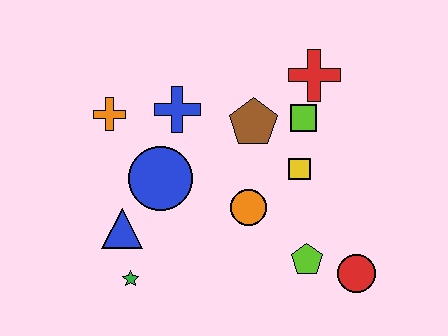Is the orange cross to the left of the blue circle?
Yes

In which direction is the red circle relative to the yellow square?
The red circle is below the yellow square.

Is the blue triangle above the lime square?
No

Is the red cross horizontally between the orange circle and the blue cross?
No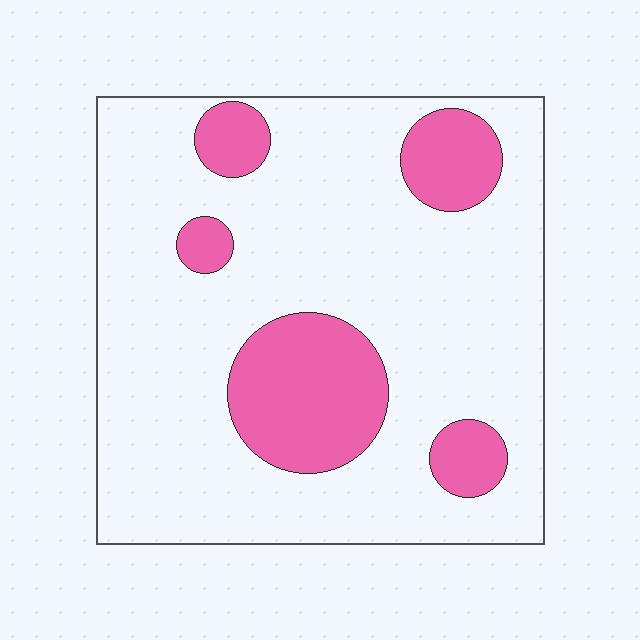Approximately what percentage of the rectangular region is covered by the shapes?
Approximately 20%.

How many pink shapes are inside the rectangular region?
5.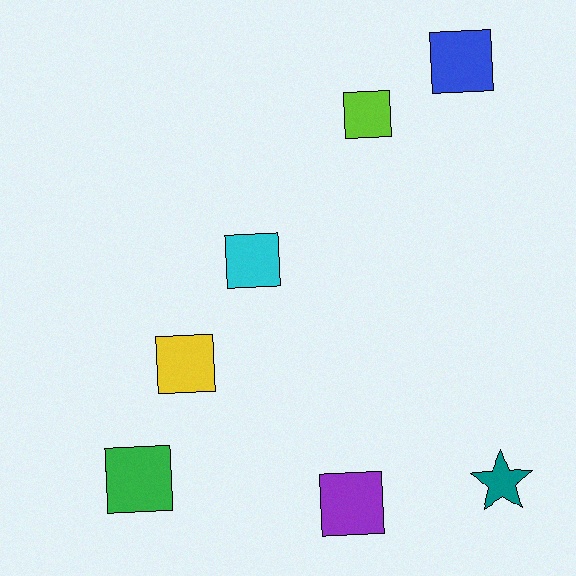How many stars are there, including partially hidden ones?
There is 1 star.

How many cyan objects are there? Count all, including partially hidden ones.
There is 1 cyan object.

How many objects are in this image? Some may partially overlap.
There are 7 objects.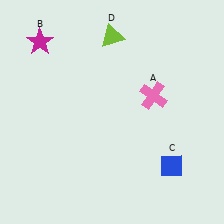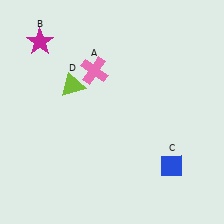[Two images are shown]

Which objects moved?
The objects that moved are: the pink cross (A), the lime triangle (D).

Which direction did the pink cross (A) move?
The pink cross (A) moved left.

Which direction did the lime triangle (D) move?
The lime triangle (D) moved down.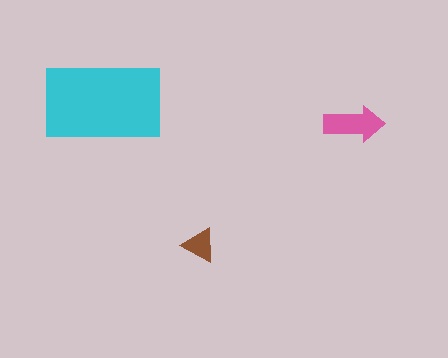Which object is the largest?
The cyan rectangle.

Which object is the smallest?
The brown triangle.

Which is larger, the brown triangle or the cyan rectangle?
The cyan rectangle.